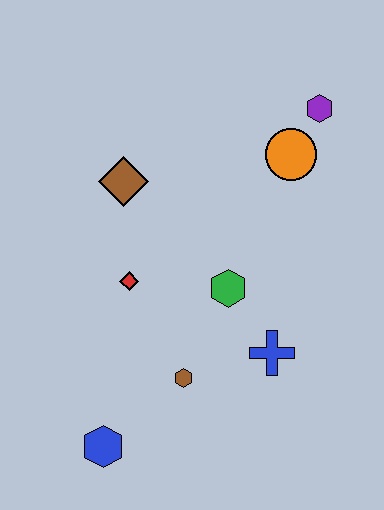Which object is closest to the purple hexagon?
The orange circle is closest to the purple hexagon.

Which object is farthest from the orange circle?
The blue hexagon is farthest from the orange circle.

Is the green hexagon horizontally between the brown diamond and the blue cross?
Yes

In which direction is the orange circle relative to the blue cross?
The orange circle is above the blue cross.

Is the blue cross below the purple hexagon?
Yes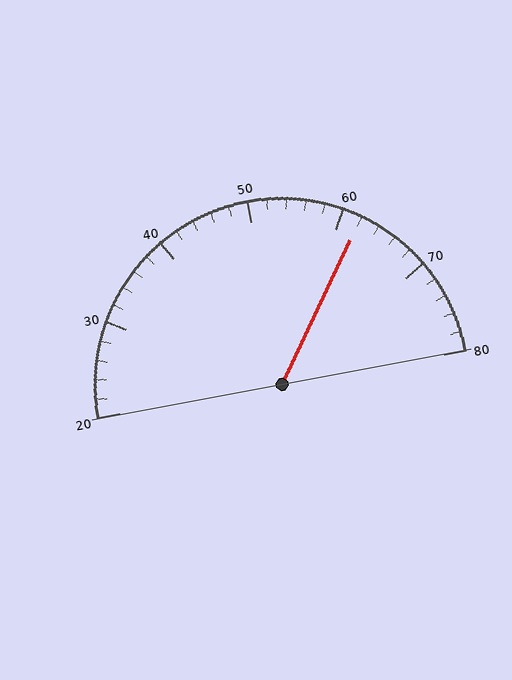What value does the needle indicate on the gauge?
The needle indicates approximately 62.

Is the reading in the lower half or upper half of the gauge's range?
The reading is in the upper half of the range (20 to 80).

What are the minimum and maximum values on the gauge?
The gauge ranges from 20 to 80.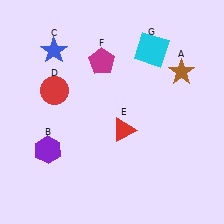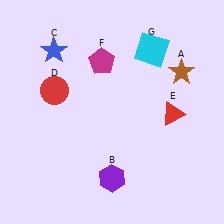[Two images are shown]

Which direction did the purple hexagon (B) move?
The purple hexagon (B) moved right.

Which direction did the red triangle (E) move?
The red triangle (E) moved right.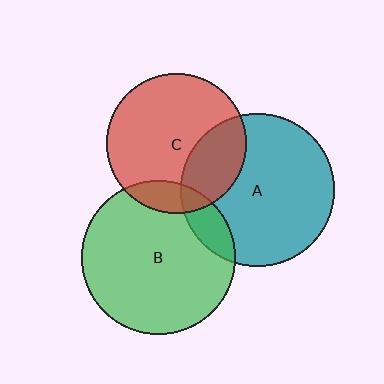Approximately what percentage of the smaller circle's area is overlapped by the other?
Approximately 25%.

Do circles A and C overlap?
Yes.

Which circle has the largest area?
Circle B (green).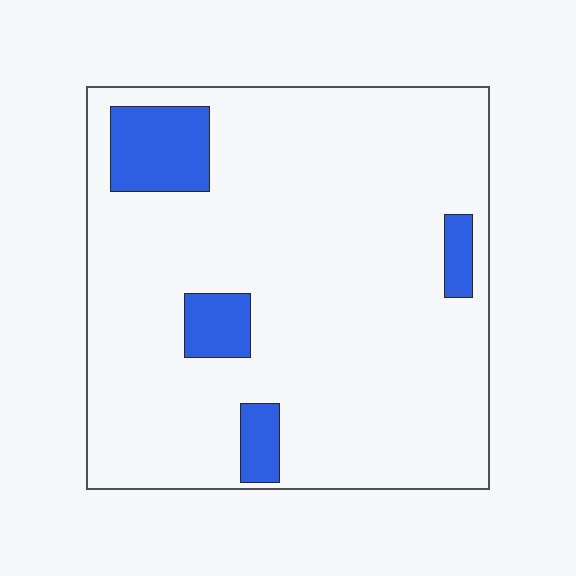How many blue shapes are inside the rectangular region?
4.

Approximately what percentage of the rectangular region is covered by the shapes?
Approximately 10%.